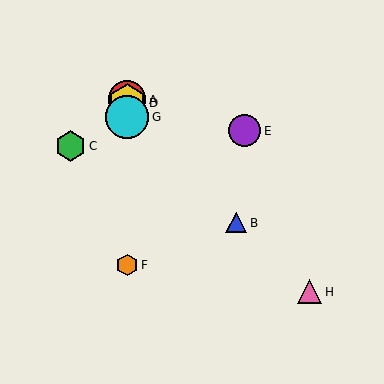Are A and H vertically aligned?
No, A is at x≈127 and H is at x≈310.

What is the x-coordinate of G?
Object G is at x≈127.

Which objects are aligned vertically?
Objects A, D, F, G are aligned vertically.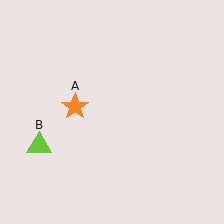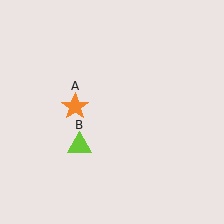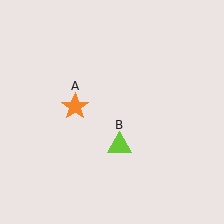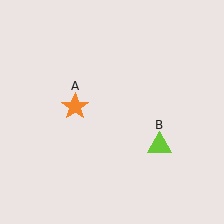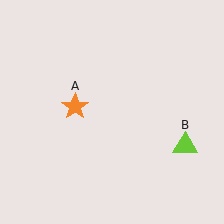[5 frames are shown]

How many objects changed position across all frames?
1 object changed position: lime triangle (object B).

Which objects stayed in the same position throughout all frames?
Orange star (object A) remained stationary.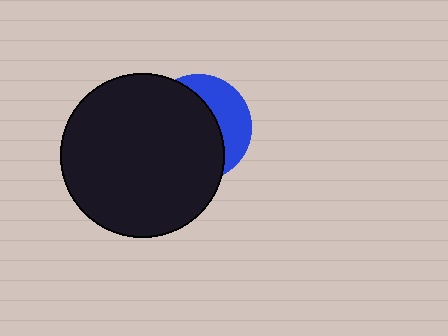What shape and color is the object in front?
The object in front is a black circle.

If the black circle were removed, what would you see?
You would see the complete blue circle.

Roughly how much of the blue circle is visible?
A small part of it is visible (roughly 34%).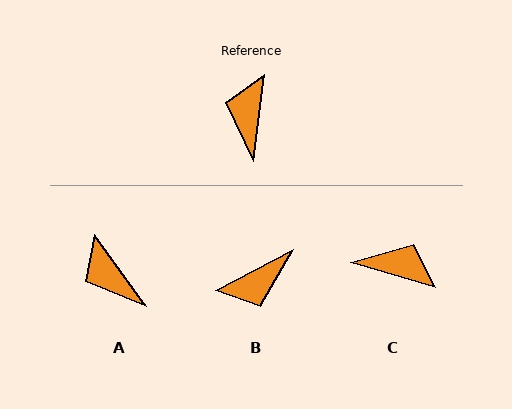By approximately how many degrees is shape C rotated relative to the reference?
Approximately 99 degrees clockwise.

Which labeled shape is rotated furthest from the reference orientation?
B, about 125 degrees away.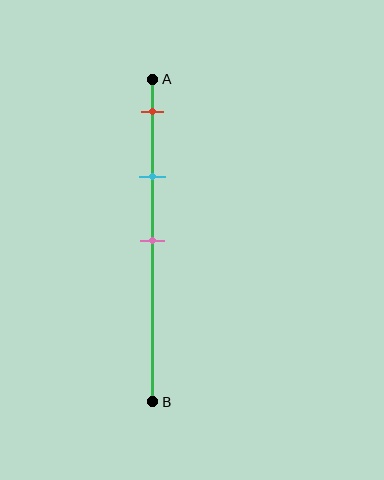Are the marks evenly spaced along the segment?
Yes, the marks are approximately evenly spaced.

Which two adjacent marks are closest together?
The red and cyan marks are the closest adjacent pair.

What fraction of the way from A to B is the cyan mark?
The cyan mark is approximately 30% (0.3) of the way from A to B.